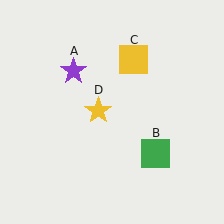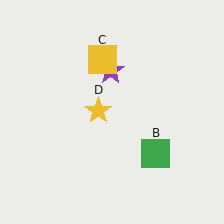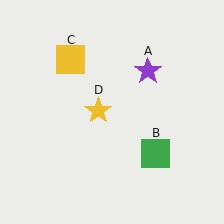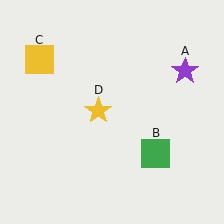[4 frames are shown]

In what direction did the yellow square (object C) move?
The yellow square (object C) moved left.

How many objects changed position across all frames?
2 objects changed position: purple star (object A), yellow square (object C).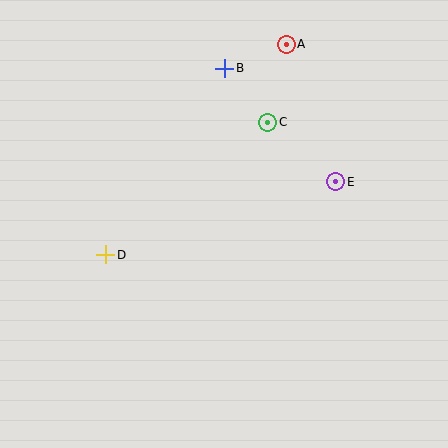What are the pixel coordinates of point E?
Point E is at (336, 182).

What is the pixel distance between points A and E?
The distance between A and E is 146 pixels.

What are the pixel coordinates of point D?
Point D is at (106, 255).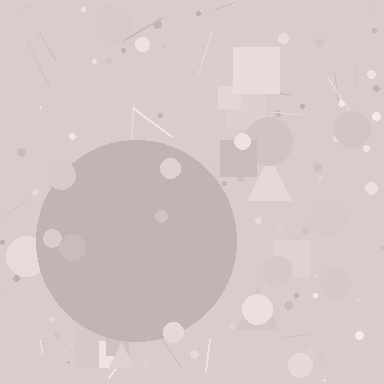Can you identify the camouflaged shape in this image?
The camouflaged shape is a circle.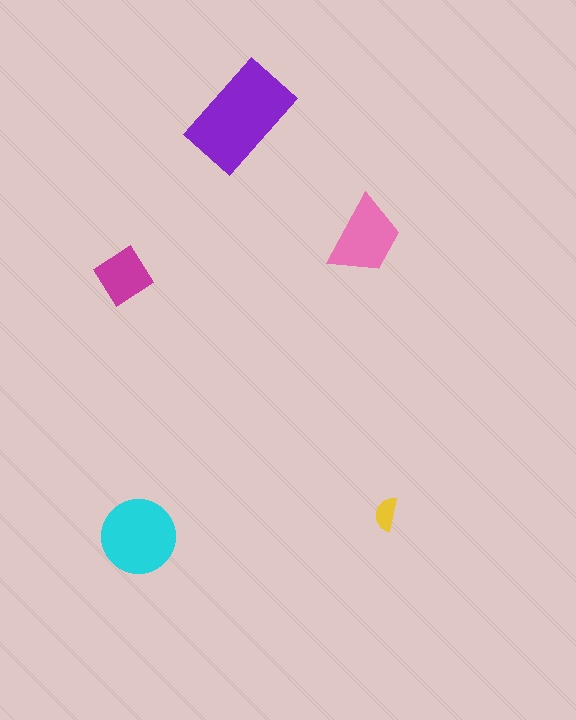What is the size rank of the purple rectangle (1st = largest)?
1st.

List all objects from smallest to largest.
The yellow semicircle, the magenta diamond, the pink trapezoid, the cyan circle, the purple rectangle.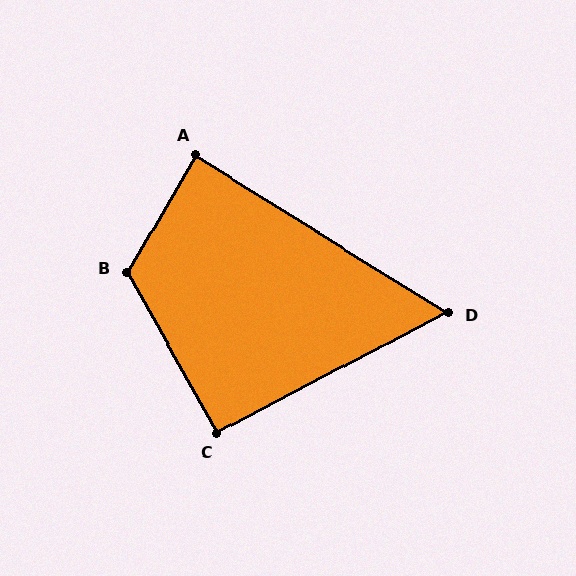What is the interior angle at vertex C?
Approximately 92 degrees (approximately right).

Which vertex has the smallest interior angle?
D, at approximately 60 degrees.